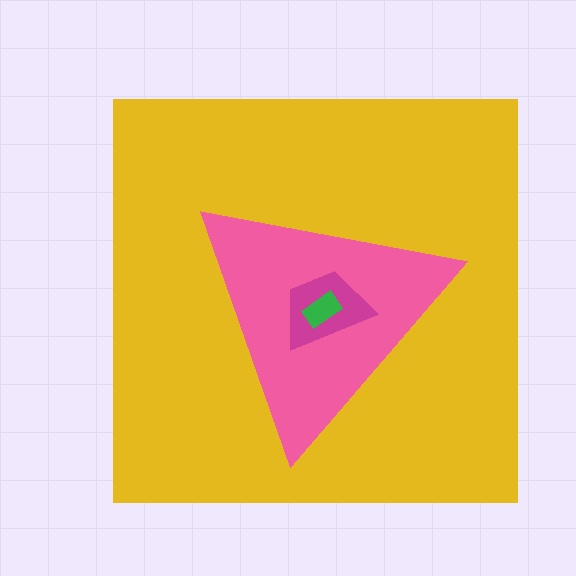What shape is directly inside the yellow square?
The pink triangle.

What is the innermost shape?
The green rectangle.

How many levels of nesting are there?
4.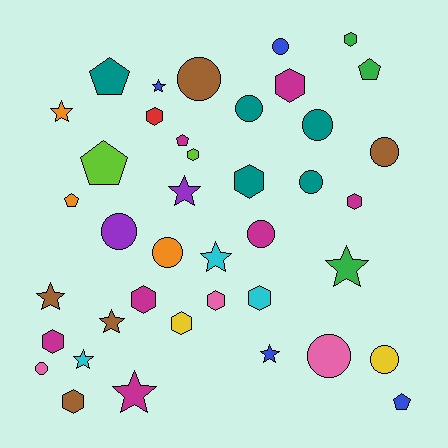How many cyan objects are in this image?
There are 3 cyan objects.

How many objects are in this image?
There are 40 objects.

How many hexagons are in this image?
There are 12 hexagons.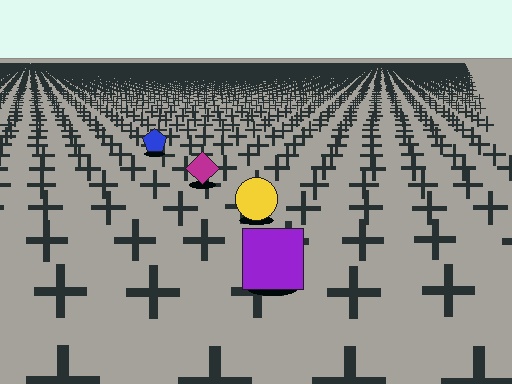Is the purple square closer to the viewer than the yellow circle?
Yes. The purple square is closer — you can tell from the texture gradient: the ground texture is coarser near it.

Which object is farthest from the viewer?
The blue pentagon is farthest from the viewer. It appears smaller and the ground texture around it is denser.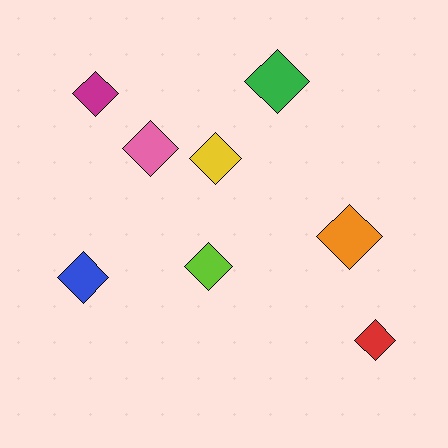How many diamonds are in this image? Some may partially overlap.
There are 8 diamonds.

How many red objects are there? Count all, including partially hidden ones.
There is 1 red object.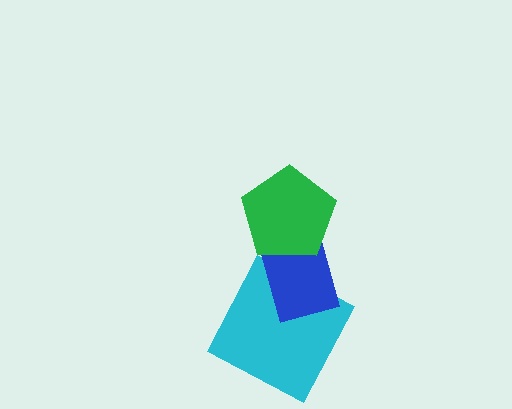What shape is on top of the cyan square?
The blue rectangle is on top of the cyan square.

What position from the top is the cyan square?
The cyan square is 3rd from the top.